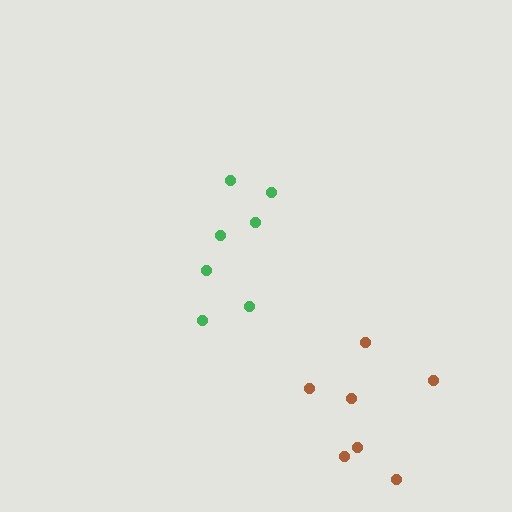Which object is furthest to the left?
The green cluster is leftmost.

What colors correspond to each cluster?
The clusters are colored: green, brown.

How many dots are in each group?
Group 1: 7 dots, Group 2: 7 dots (14 total).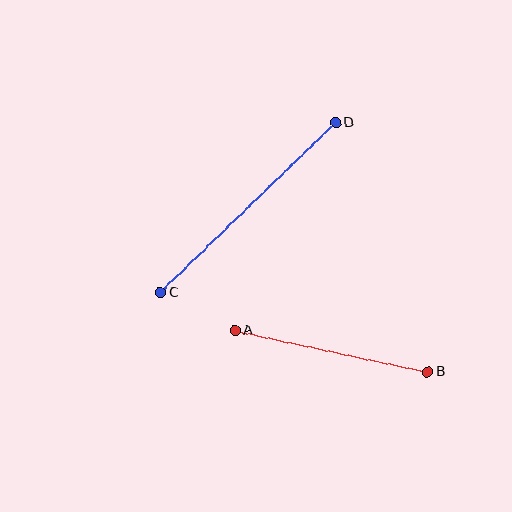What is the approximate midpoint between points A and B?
The midpoint is at approximately (331, 351) pixels.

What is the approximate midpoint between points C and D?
The midpoint is at approximately (248, 208) pixels.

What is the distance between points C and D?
The distance is approximately 244 pixels.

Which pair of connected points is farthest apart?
Points C and D are farthest apart.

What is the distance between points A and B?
The distance is approximately 197 pixels.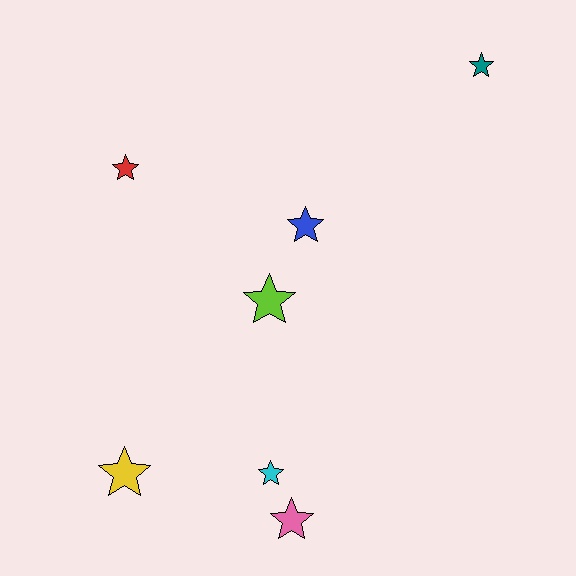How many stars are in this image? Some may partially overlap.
There are 7 stars.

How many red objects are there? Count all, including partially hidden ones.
There is 1 red object.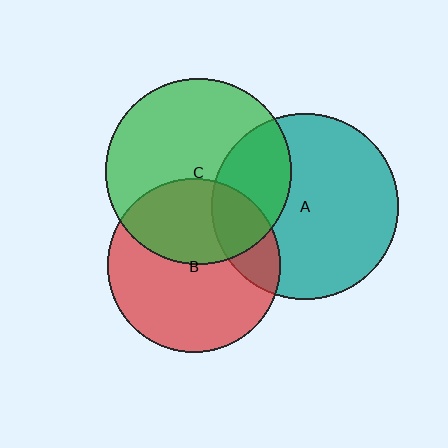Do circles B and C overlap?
Yes.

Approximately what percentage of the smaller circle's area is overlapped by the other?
Approximately 40%.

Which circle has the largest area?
Circle A (teal).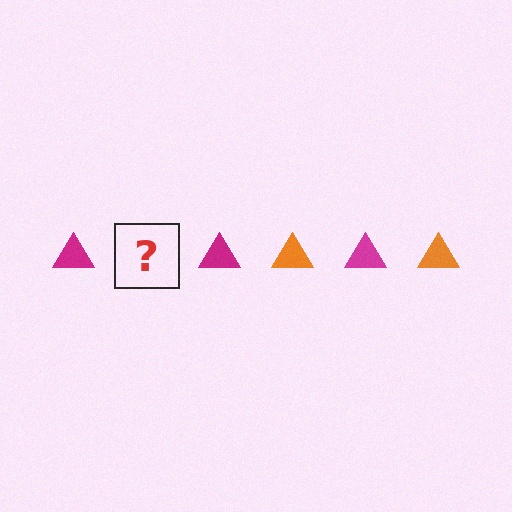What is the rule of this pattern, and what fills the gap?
The rule is that the pattern cycles through magenta, orange triangles. The gap should be filled with an orange triangle.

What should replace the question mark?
The question mark should be replaced with an orange triangle.